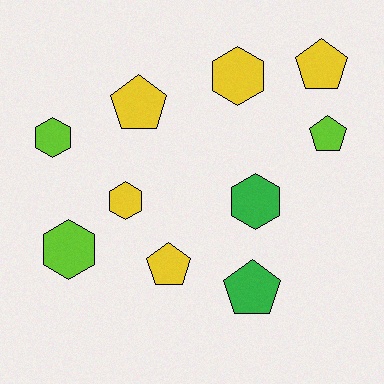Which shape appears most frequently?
Pentagon, with 5 objects.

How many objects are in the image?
There are 10 objects.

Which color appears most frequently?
Yellow, with 5 objects.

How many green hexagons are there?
There is 1 green hexagon.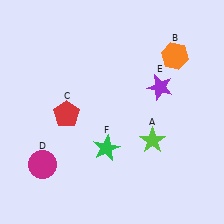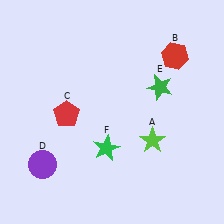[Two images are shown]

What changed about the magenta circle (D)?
In Image 1, D is magenta. In Image 2, it changed to purple.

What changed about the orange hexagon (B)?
In Image 1, B is orange. In Image 2, it changed to red.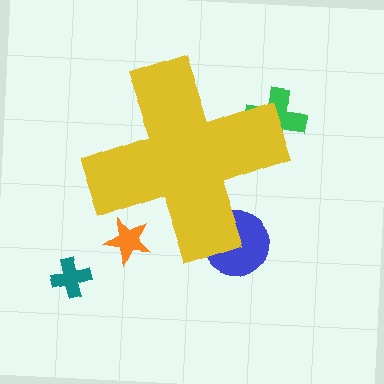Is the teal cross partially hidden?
No, the teal cross is fully visible.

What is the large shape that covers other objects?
A yellow cross.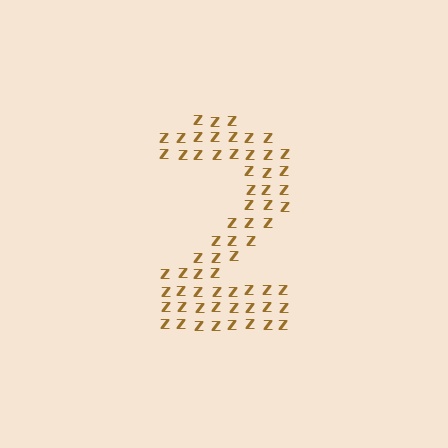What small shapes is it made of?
It is made of small letter Z's.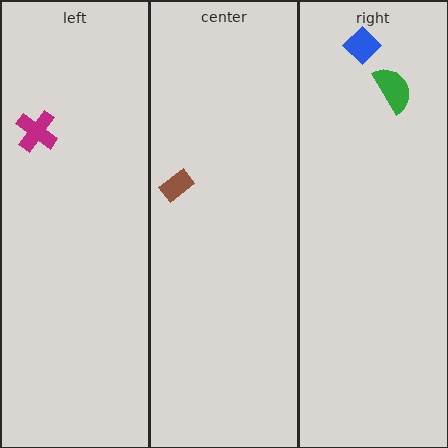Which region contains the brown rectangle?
The center region.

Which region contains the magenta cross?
The left region.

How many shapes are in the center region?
1.